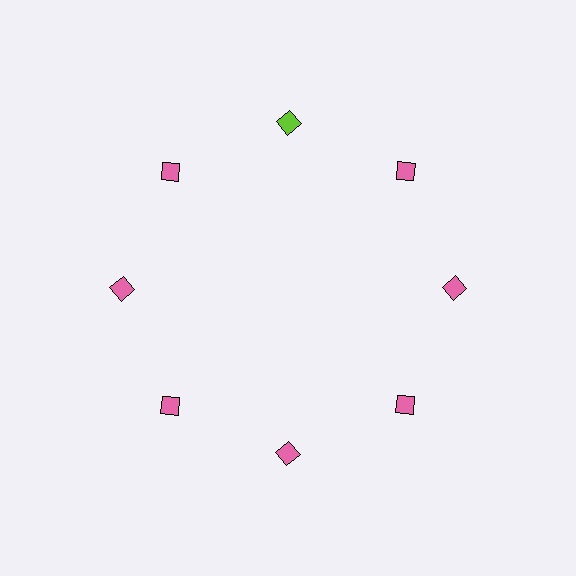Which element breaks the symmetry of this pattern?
The lime diamond at roughly the 12 o'clock position breaks the symmetry. All other shapes are pink diamonds.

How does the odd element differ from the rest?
It has a different color: lime instead of pink.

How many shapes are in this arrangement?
There are 8 shapes arranged in a ring pattern.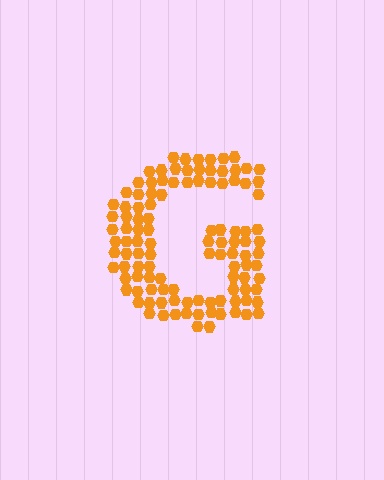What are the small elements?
The small elements are hexagons.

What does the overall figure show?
The overall figure shows the letter G.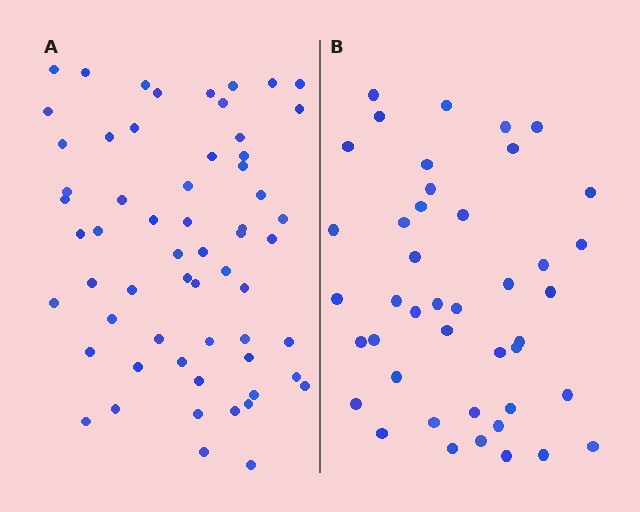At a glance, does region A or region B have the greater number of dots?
Region A (the left region) has more dots.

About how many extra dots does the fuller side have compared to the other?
Region A has approximately 15 more dots than region B.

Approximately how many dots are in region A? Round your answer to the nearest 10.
About 60 dots.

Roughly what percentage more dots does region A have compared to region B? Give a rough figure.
About 40% more.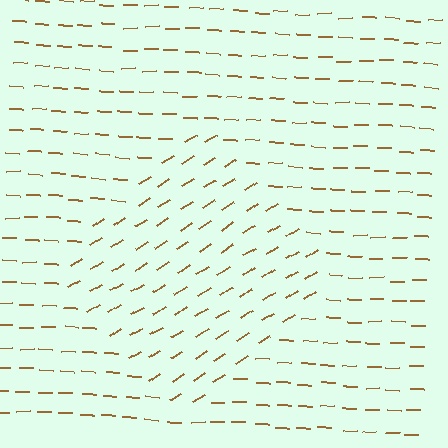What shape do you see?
I see a diamond.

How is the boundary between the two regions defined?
The boundary is defined purely by a change in line orientation (approximately 33 degrees difference). All lines are the same color and thickness.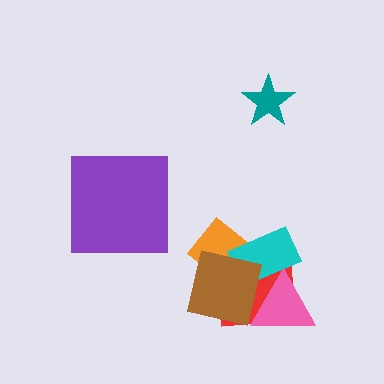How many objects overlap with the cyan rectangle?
4 objects overlap with the cyan rectangle.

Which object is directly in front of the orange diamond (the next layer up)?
The cyan rectangle is directly in front of the orange diamond.